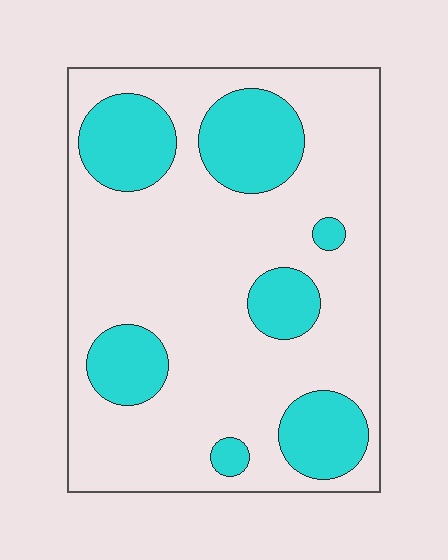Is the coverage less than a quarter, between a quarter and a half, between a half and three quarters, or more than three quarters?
Between a quarter and a half.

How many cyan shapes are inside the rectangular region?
7.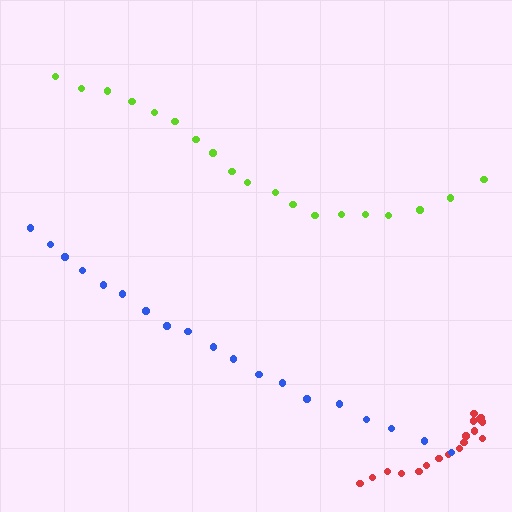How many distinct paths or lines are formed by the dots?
There are 3 distinct paths.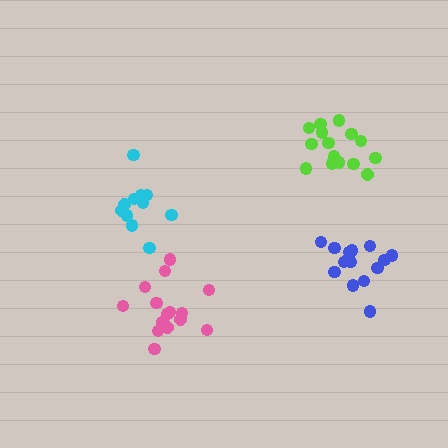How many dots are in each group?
Group 1: 11 dots, Group 2: 16 dots, Group 3: 15 dots, Group 4: 15 dots (57 total).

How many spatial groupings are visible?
There are 4 spatial groupings.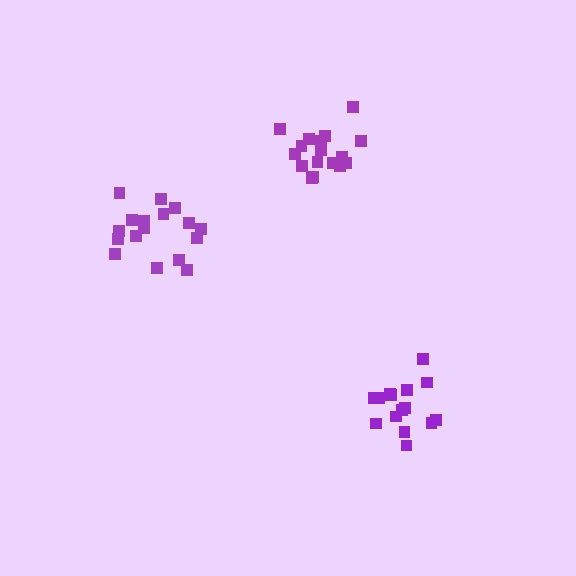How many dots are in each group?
Group 1: 15 dots, Group 2: 17 dots, Group 3: 17 dots (49 total).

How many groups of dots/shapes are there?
There are 3 groups.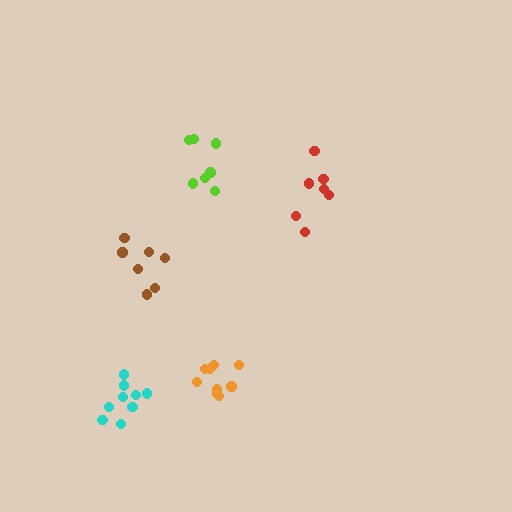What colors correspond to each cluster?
The clusters are colored: orange, brown, cyan, lime, red.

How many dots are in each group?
Group 1: 9 dots, Group 2: 7 dots, Group 3: 9 dots, Group 4: 7 dots, Group 5: 7 dots (39 total).